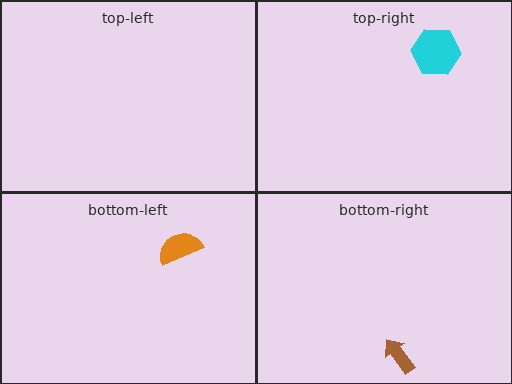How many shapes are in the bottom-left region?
1.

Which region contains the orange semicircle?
The bottom-left region.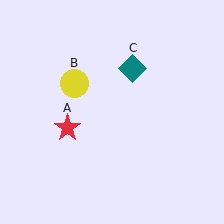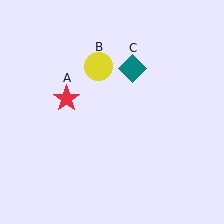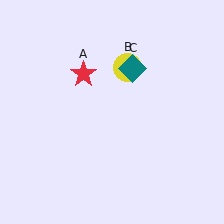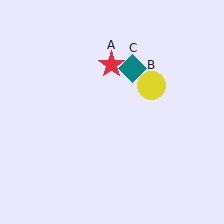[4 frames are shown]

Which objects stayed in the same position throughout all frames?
Teal diamond (object C) remained stationary.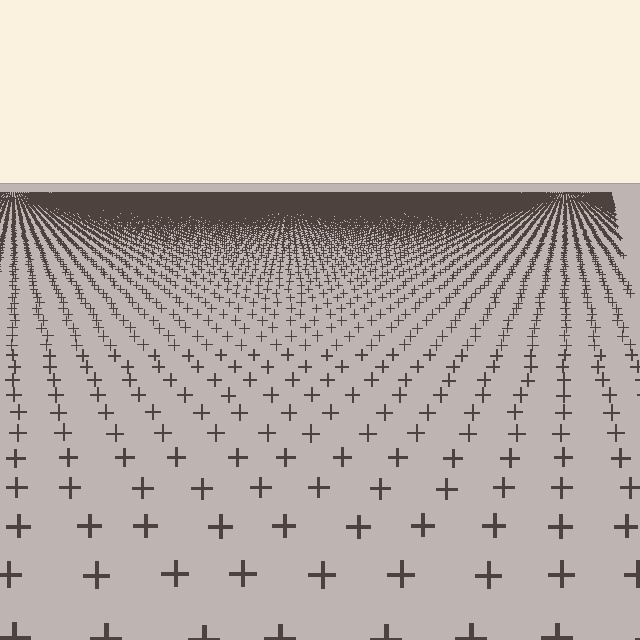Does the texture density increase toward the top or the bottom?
Density increases toward the top.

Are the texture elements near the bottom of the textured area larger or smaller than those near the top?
Larger. Near the bottom, elements are closer to the viewer and appear at a bigger on-screen size.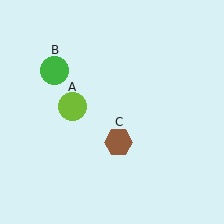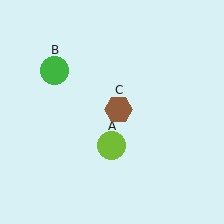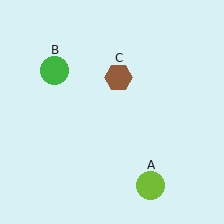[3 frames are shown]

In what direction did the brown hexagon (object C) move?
The brown hexagon (object C) moved up.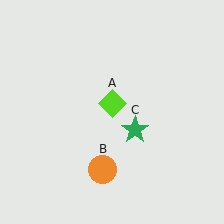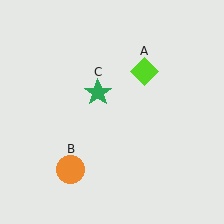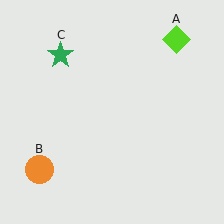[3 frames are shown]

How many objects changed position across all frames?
3 objects changed position: lime diamond (object A), orange circle (object B), green star (object C).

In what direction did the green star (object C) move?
The green star (object C) moved up and to the left.